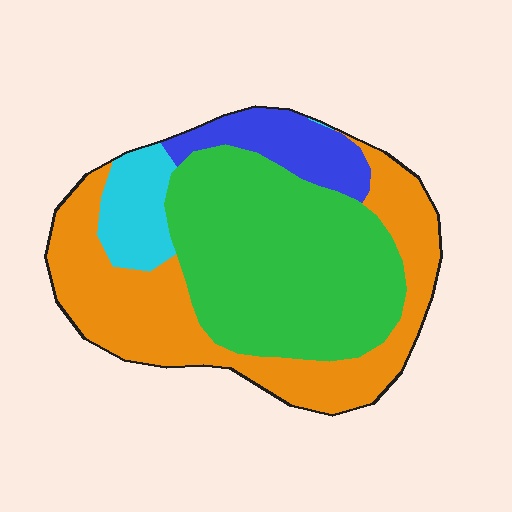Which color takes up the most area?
Green, at roughly 45%.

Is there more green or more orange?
Green.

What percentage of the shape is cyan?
Cyan covers around 10% of the shape.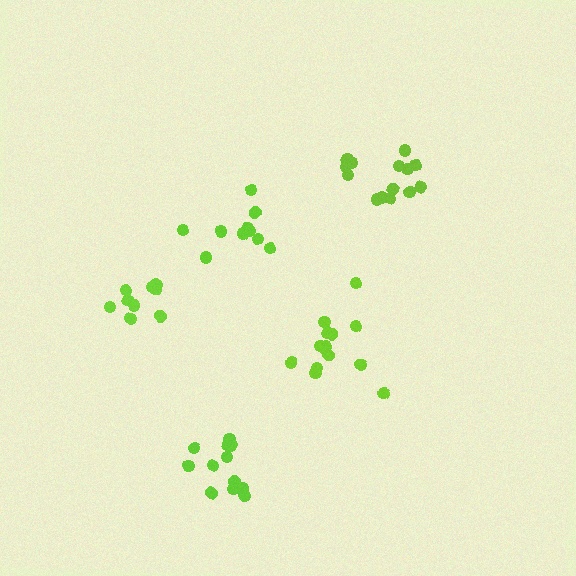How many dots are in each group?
Group 1: 12 dots, Group 2: 14 dots, Group 3: 10 dots, Group 4: 14 dots, Group 5: 9 dots (59 total).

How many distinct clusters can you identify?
There are 5 distinct clusters.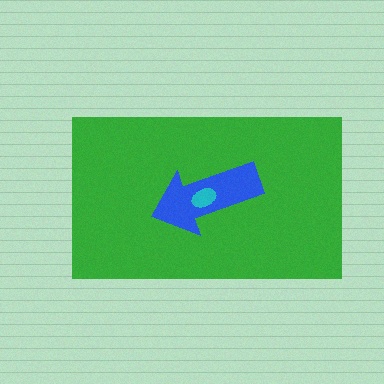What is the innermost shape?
The cyan ellipse.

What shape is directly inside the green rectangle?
The blue arrow.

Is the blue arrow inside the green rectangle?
Yes.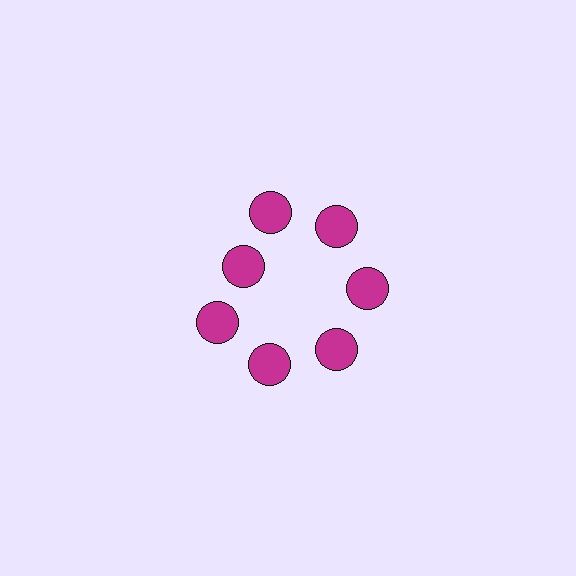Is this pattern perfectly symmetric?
No. The 7 magenta circles are arranged in a ring, but one element near the 10 o'clock position is pulled inward toward the center, breaking the 7-fold rotational symmetry.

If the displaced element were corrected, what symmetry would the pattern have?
It would have 7-fold rotational symmetry — the pattern would map onto itself every 51 degrees.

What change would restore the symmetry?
The symmetry would be restored by moving it outward, back onto the ring so that all 7 circles sit at equal angles and equal distance from the center.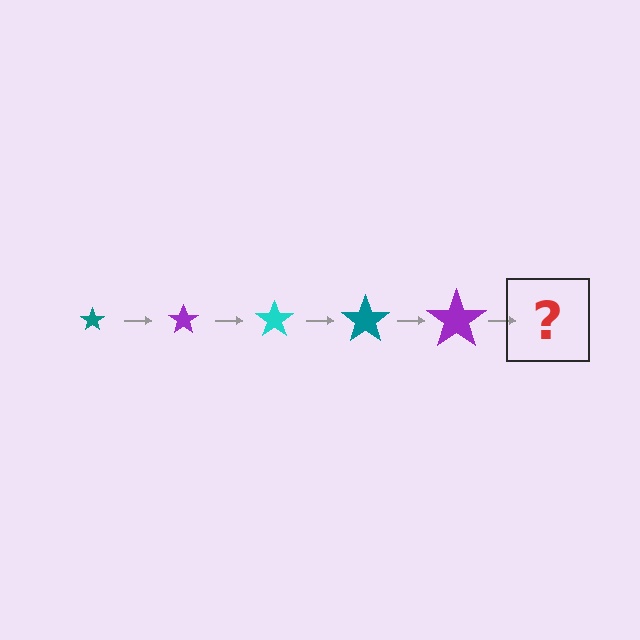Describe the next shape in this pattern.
It should be a cyan star, larger than the previous one.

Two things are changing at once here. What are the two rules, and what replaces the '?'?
The two rules are that the star grows larger each step and the color cycles through teal, purple, and cyan. The '?' should be a cyan star, larger than the previous one.